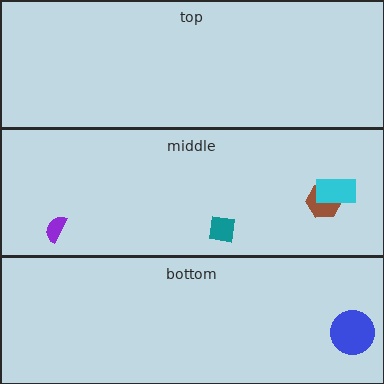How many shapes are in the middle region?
4.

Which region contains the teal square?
The middle region.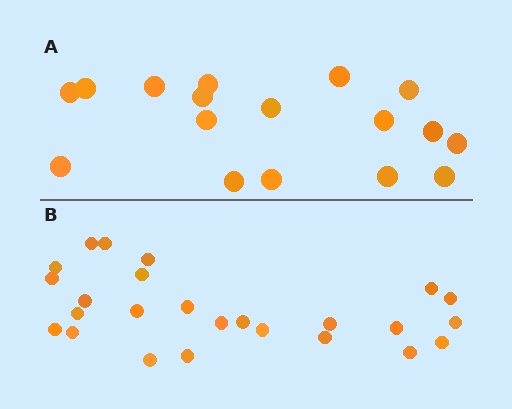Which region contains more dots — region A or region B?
Region B (the bottom region) has more dots.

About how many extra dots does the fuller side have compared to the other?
Region B has roughly 8 or so more dots than region A.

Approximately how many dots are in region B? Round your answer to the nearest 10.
About 20 dots. (The exact count is 25, which rounds to 20.)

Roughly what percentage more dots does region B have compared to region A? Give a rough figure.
About 45% more.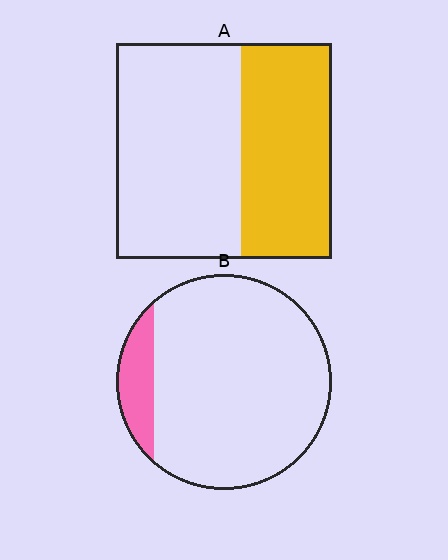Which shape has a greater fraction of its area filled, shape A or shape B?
Shape A.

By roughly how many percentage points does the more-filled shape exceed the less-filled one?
By roughly 30 percentage points (A over B).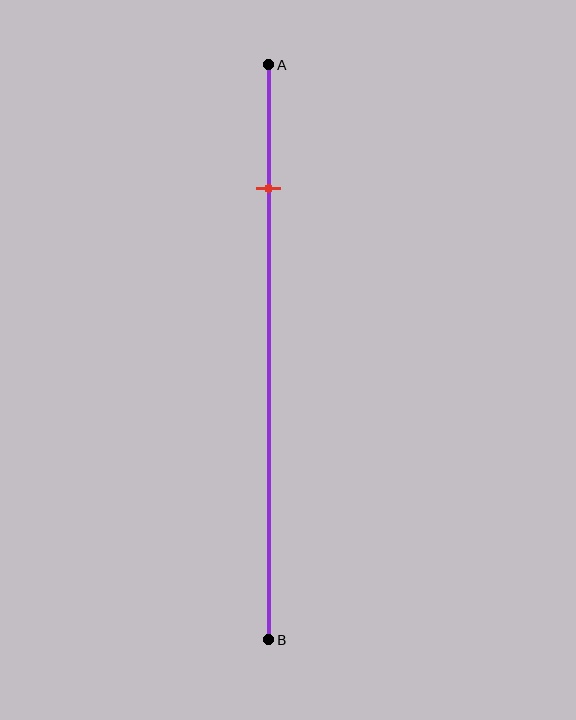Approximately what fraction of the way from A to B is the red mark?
The red mark is approximately 20% of the way from A to B.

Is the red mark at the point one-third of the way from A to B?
No, the mark is at about 20% from A, not at the 33% one-third point.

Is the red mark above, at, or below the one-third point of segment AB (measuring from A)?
The red mark is above the one-third point of segment AB.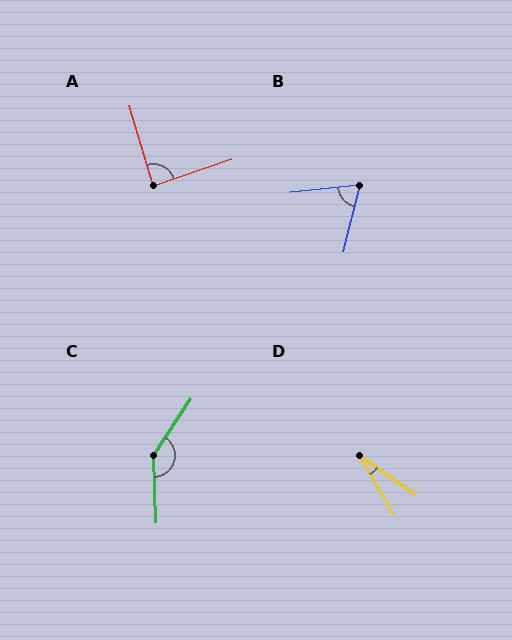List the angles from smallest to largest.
D (25°), B (69°), A (88°), C (144°).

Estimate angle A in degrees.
Approximately 88 degrees.